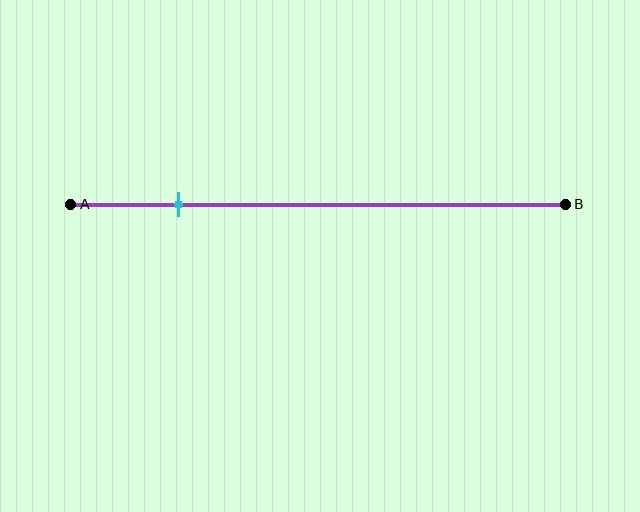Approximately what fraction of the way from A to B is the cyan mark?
The cyan mark is approximately 20% of the way from A to B.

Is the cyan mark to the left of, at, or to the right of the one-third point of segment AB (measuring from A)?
The cyan mark is to the left of the one-third point of segment AB.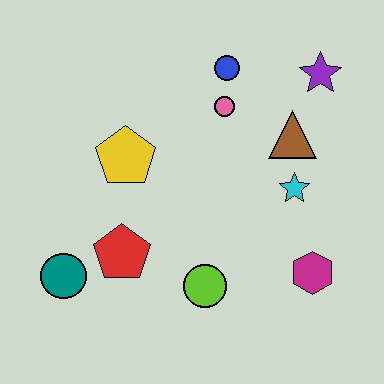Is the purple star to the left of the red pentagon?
No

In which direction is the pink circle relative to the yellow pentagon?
The pink circle is to the right of the yellow pentagon.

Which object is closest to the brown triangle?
The cyan star is closest to the brown triangle.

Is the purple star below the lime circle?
No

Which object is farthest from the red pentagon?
The purple star is farthest from the red pentagon.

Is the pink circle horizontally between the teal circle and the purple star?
Yes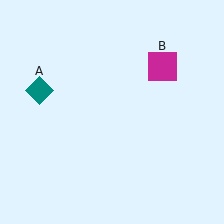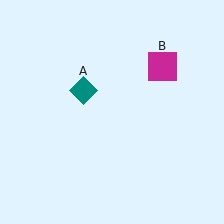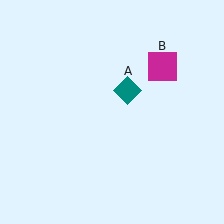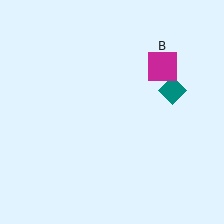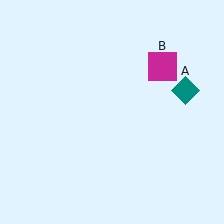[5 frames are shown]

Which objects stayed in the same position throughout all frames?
Magenta square (object B) remained stationary.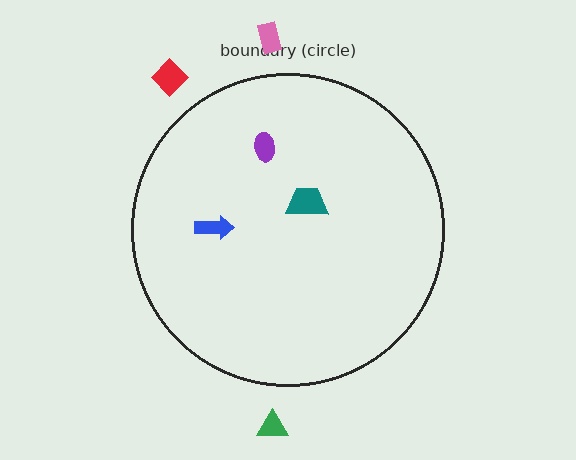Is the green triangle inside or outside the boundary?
Outside.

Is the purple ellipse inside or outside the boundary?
Inside.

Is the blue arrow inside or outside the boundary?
Inside.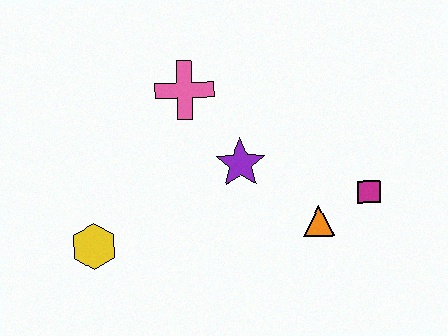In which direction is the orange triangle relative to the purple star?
The orange triangle is to the right of the purple star.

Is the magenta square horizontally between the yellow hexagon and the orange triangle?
No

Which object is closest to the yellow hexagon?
The purple star is closest to the yellow hexagon.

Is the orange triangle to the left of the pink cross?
No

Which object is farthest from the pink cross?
The magenta square is farthest from the pink cross.